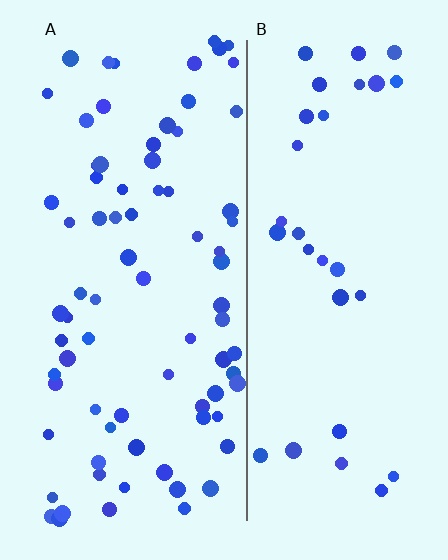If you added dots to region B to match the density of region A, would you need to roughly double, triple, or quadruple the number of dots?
Approximately double.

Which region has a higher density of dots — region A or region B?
A (the left).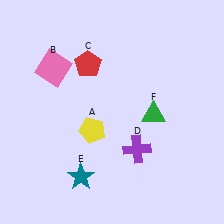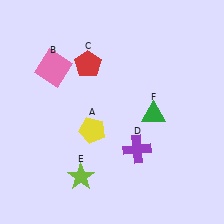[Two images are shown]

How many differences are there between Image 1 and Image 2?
There is 1 difference between the two images.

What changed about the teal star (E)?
In Image 1, E is teal. In Image 2, it changed to lime.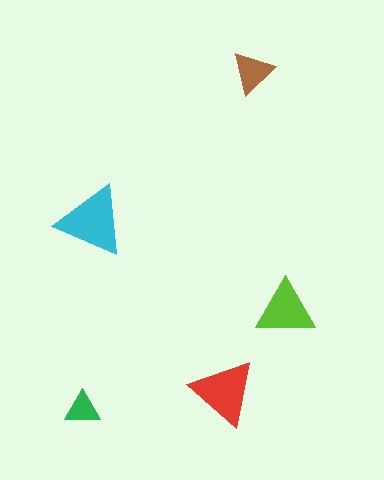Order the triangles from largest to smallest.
the cyan one, the red one, the lime one, the brown one, the green one.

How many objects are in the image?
There are 5 objects in the image.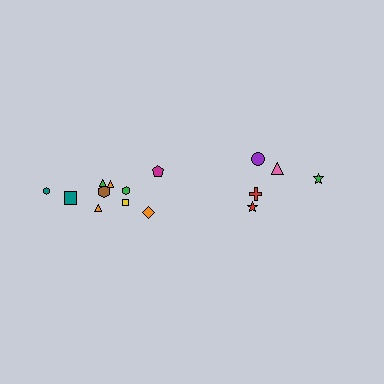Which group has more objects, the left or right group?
The left group.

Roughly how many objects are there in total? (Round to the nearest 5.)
Roughly 15 objects in total.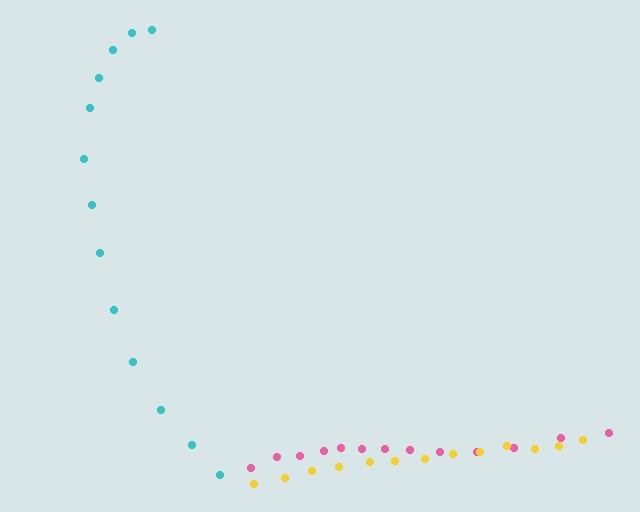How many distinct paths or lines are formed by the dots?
There are 3 distinct paths.